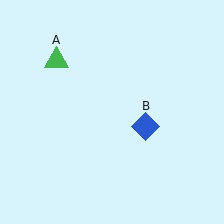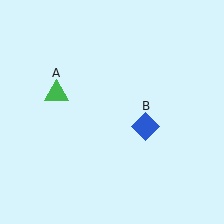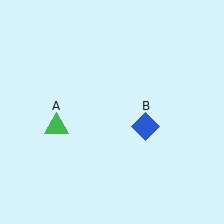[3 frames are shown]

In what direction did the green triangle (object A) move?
The green triangle (object A) moved down.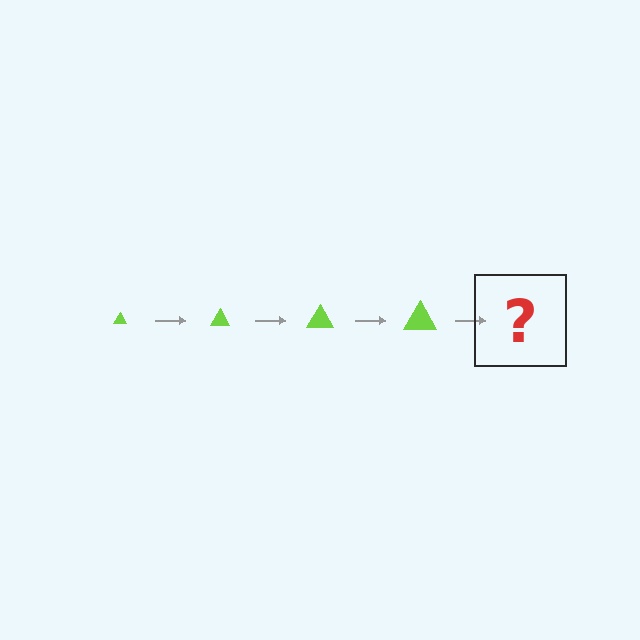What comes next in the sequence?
The next element should be a lime triangle, larger than the previous one.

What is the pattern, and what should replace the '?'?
The pattern is that the triangle gets progressively larger each step. The '?' should be a lime triangle, larger than the previous one.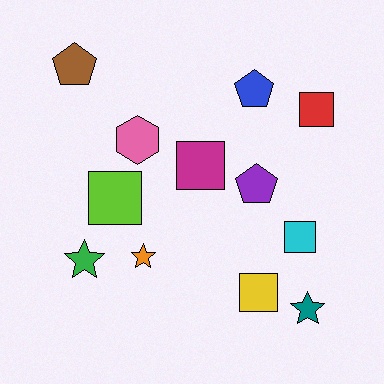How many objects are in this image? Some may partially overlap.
There are 12 objects.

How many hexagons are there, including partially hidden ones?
There is 1 hexagon.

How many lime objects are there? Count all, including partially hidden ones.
There is 1 lime object.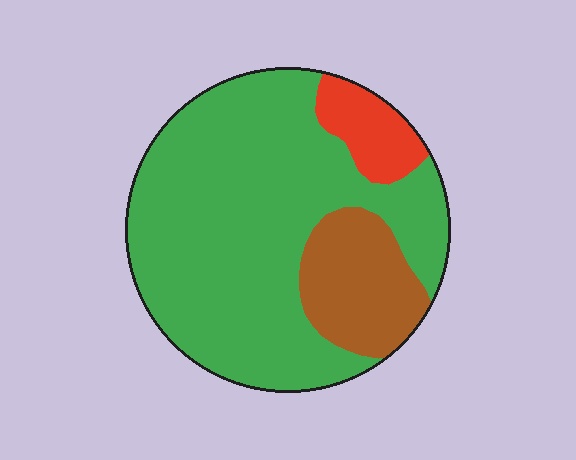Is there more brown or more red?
Brown.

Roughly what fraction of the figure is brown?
Brown covers 17% of the figure.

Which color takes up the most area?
Green, at roughly 75%.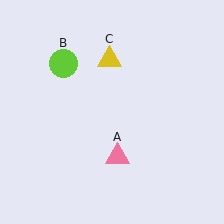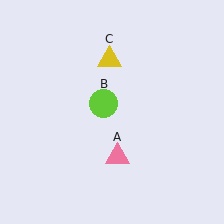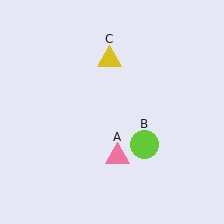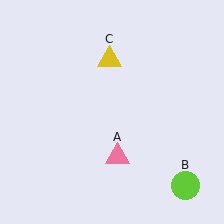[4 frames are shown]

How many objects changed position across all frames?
1 object changed position: lime circle (object B).